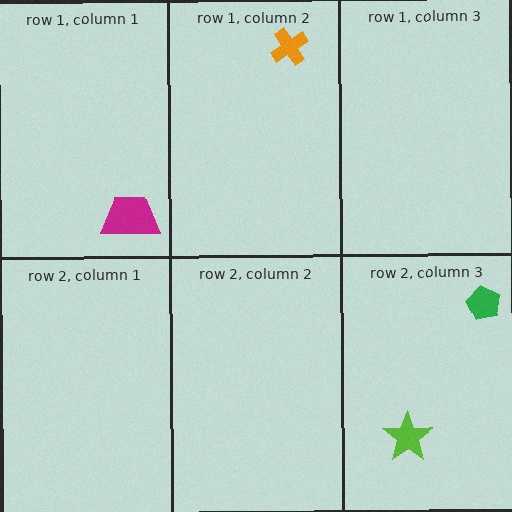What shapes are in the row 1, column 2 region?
The orange cross.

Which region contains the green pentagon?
The row 2, column 3 region.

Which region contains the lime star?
The row 2, column 3 region.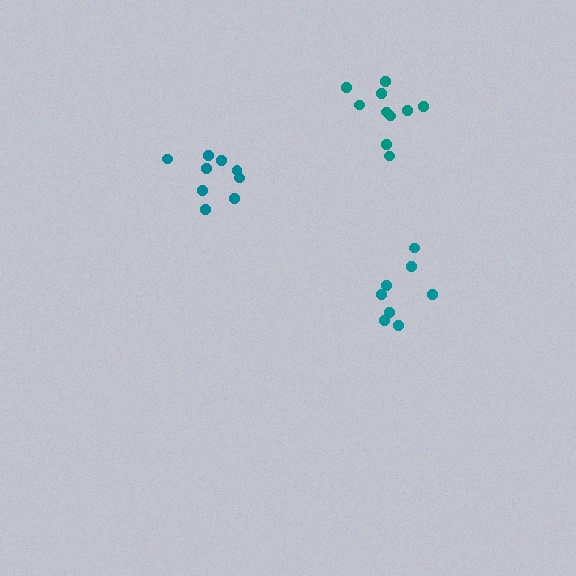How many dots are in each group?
Group 1: 8 dots, Group 2: 9 dots, Group 3: 10 dots (27 total).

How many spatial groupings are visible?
There are 3 spatial groupings.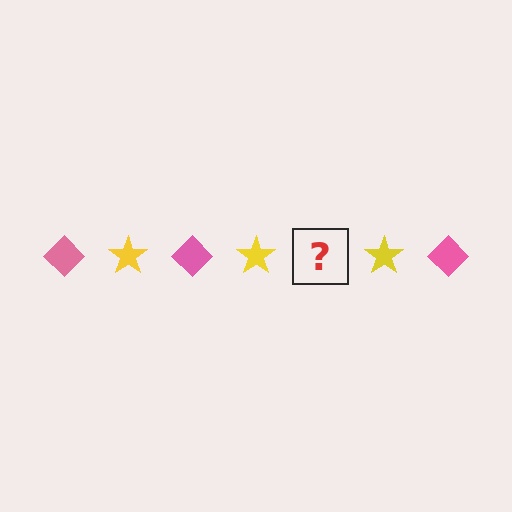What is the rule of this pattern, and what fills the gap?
The rule is that the pattern alternates between pink diamond and yellow star. The gap should be filled with a pink diamond.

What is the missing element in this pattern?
The missing element is a pink diamond.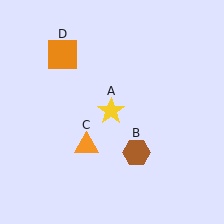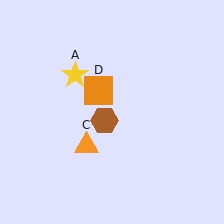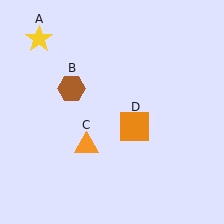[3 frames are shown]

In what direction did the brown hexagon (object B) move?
The brown hexagon (object B) moved up and to the left.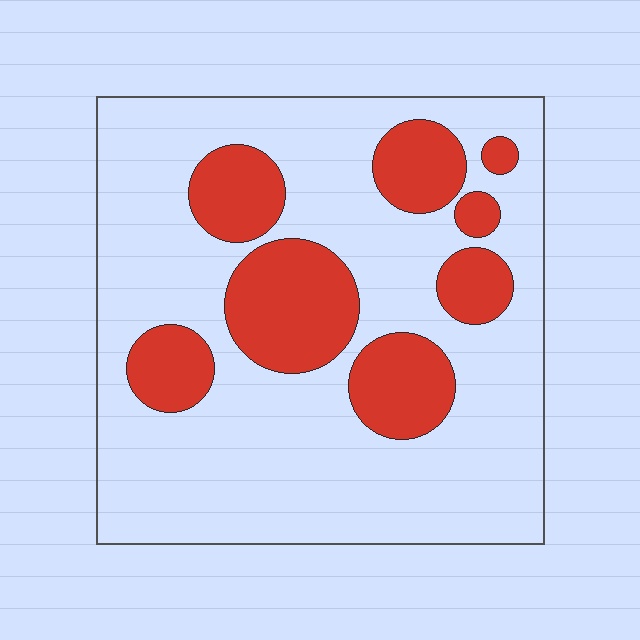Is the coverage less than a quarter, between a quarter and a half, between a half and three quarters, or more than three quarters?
Between a quarter and a half.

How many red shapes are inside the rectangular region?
8.